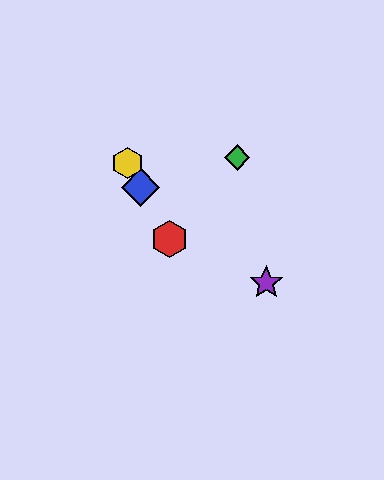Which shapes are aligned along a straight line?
The red hexagon, the blue diamond, the yellow hexagon are aligned along a straight line.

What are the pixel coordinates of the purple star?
The purple star is at (266, 283).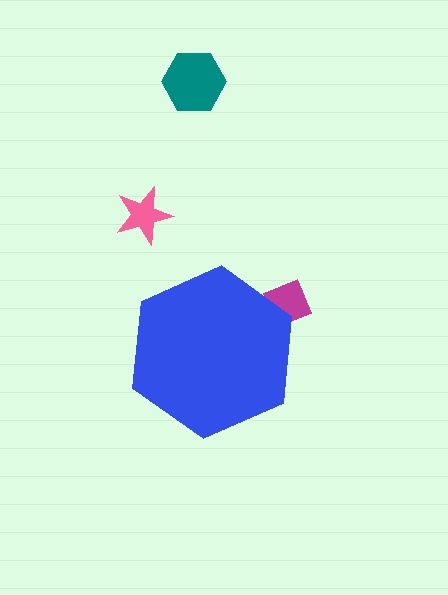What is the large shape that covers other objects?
A blue hexagon.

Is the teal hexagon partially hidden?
No, the teal hexagon is fully visible.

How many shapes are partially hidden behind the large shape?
1 shape is partially hidden.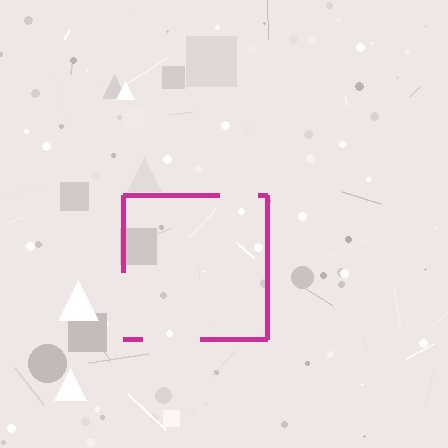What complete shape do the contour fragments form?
The contour fragments form a square.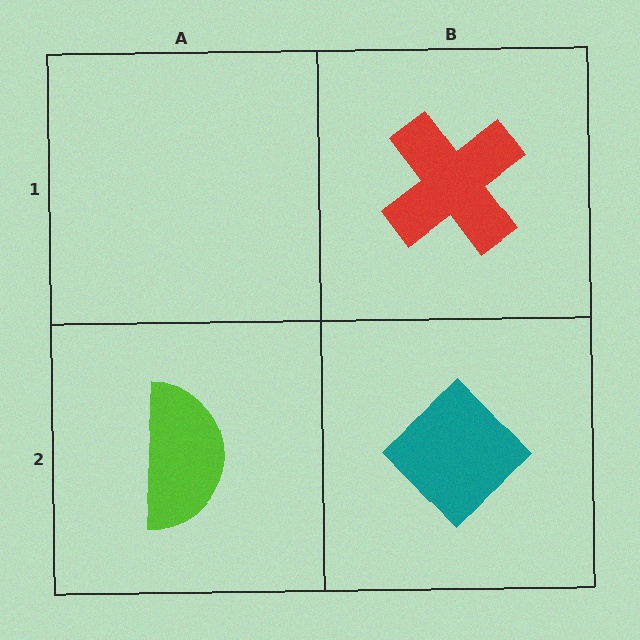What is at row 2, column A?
A lime semicircle.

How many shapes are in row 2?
2 shapes.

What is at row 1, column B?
A red cross.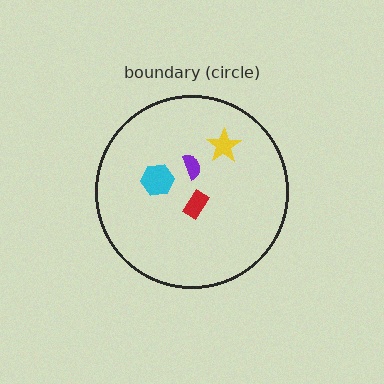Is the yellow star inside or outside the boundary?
Inside.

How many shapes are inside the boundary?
4 inside, 0 outside.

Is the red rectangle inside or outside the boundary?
Inside.